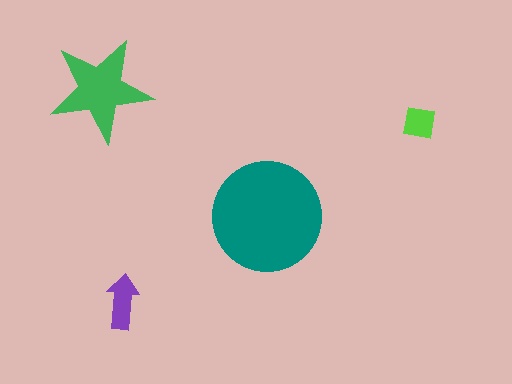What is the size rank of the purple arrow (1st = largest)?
3rd.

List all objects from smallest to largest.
The lime square, the purple arrow, the green star, the teal circle.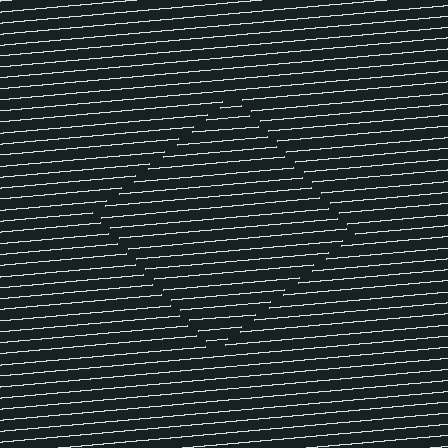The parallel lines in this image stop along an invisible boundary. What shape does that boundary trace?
An illusory square. The interior of the shape contains the same grating, shifted by half a period — the contour is defined by the phase discontinuity where line-ends from the inner and outer gratings abut.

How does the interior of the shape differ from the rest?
The interior of the shape contains the same grating, shifted by half a period — the contour is defined by the phase discontinuity where line-ends from the inner and outer gratings abut.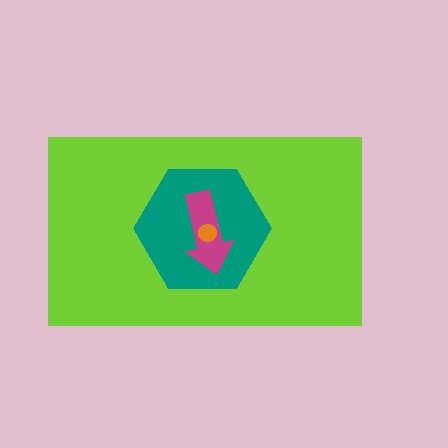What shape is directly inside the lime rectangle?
The teal hexagon.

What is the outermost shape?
The lime rectangle.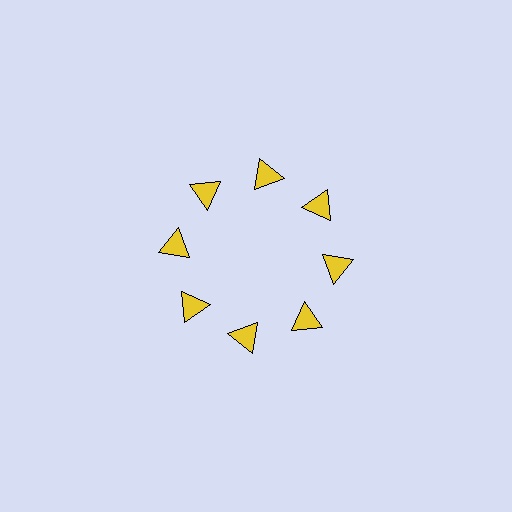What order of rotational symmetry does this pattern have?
This pattern has 8-fold rotational symmetry.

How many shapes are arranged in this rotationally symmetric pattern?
There are 8 shapes, arranged in 8 groups of 1.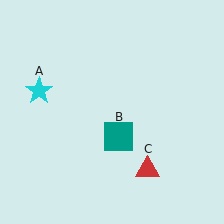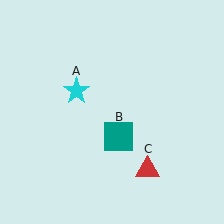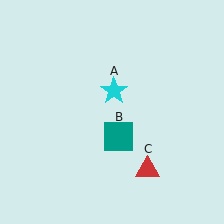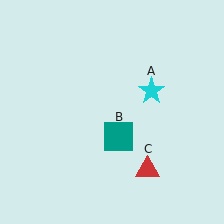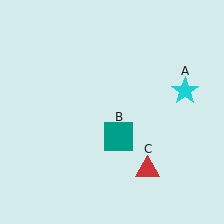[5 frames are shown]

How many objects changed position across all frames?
1 object changed position: cyan star (object A).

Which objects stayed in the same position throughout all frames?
Teal square (object B) and red triangle (object C) remained stationary.